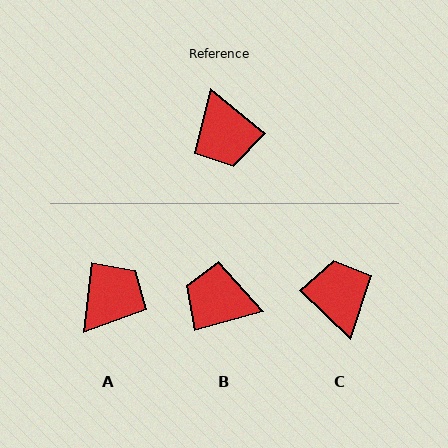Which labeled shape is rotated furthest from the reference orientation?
C, about 176 degrees away.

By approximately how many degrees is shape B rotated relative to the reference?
Approximately 125 degrees clockwise.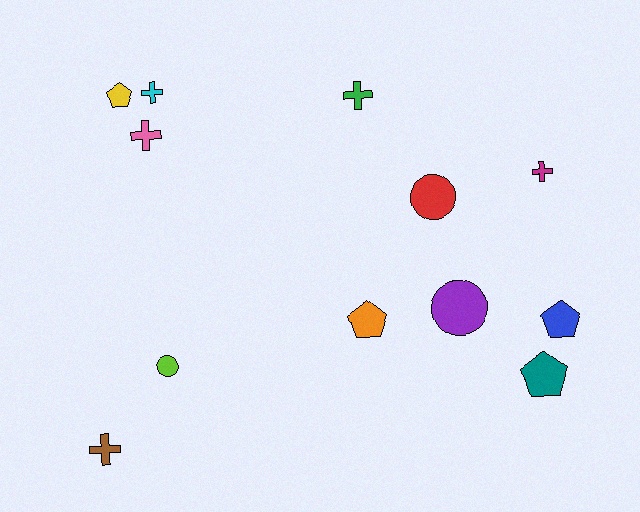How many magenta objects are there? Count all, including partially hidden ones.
There is 1 magenta object.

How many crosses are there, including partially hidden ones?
There are 5 crosses.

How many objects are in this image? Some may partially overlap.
There are 12 objects.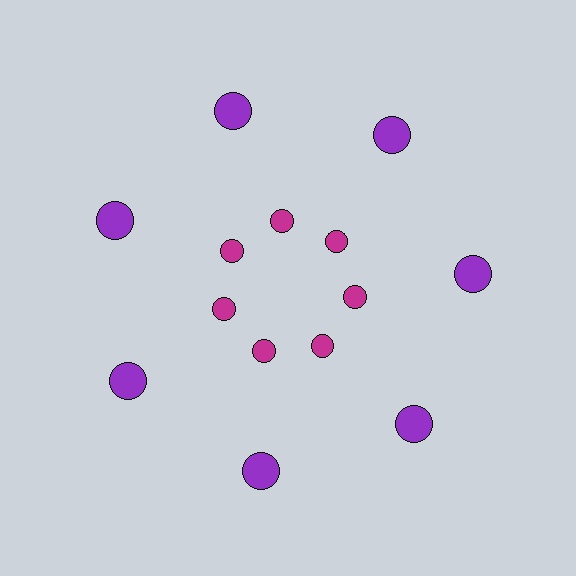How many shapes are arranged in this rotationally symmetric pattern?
There are 14 shapes, arranged in 7 groups of 2.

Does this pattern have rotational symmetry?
Yes, this pattern has 7-fold rotational symmetry. It looks the same after rotating 51 degrees around the center.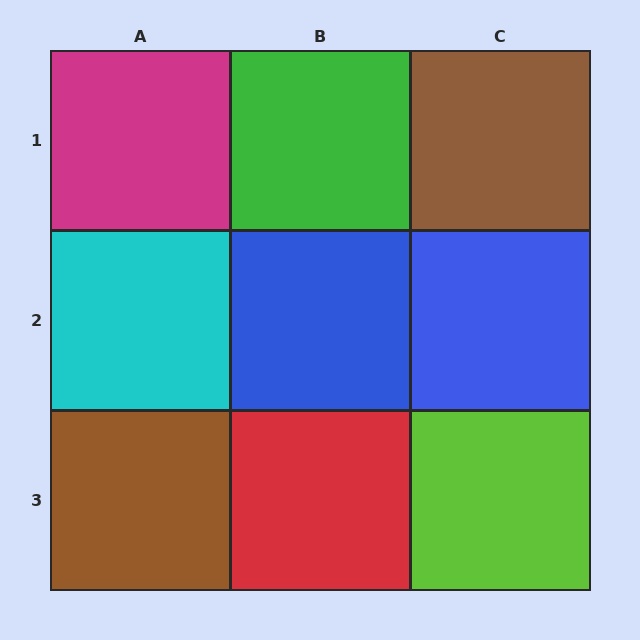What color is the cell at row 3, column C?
Lime.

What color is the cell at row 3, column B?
Red.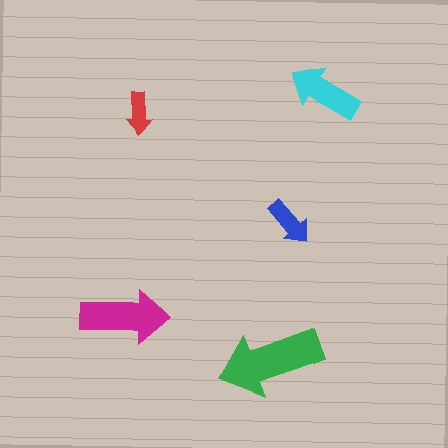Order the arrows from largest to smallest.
the green one, the magenta one, the cyan one, the blue one, the red one.